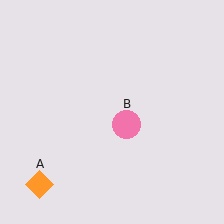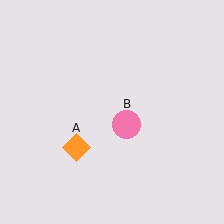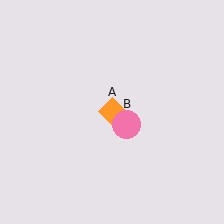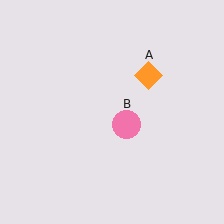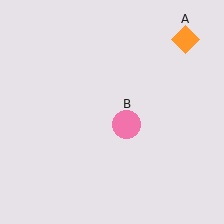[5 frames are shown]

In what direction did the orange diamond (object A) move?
The orange diamond (object A) moved up and to the right.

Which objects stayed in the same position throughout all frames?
Pink circle (object B) remained stationary.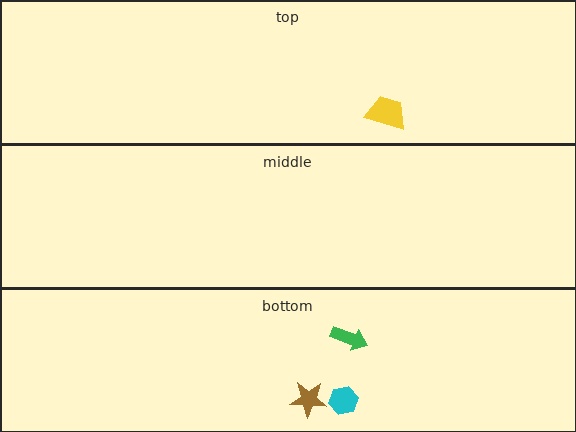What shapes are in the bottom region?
The green arrow, the brown star, the cyan hexagon.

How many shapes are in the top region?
1.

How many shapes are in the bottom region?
3.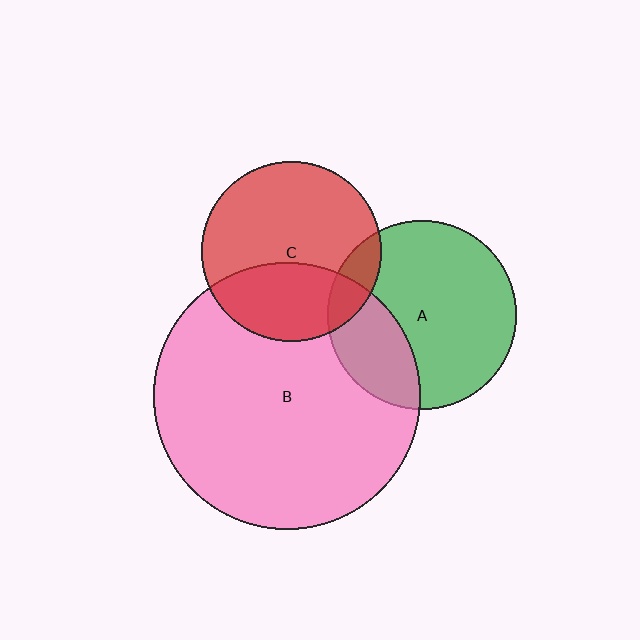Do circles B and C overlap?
Yes.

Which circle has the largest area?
Circle B (pink).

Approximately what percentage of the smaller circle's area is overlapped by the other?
Approximately 35%.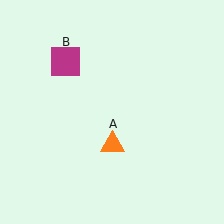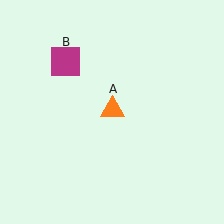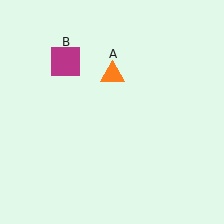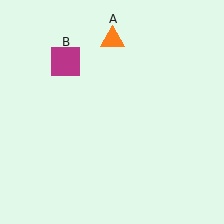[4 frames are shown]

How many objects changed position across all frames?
1 object changed position: orange triangle (object A).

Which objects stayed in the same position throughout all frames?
Magenta square (object B) remained stationary.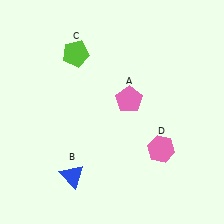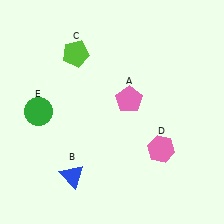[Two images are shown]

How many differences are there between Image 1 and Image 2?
There is 1 difference between the two images.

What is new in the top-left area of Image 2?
A green circle (E) was added in the top-left area of Image 2.